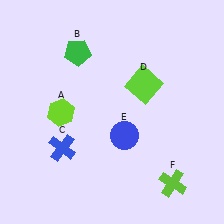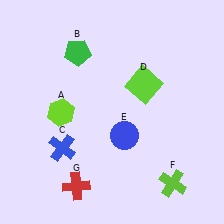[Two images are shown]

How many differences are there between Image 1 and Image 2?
There is 1 difference between the two images.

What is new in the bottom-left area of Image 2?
A red cross (G) was added in the bottom-left area of Image 2.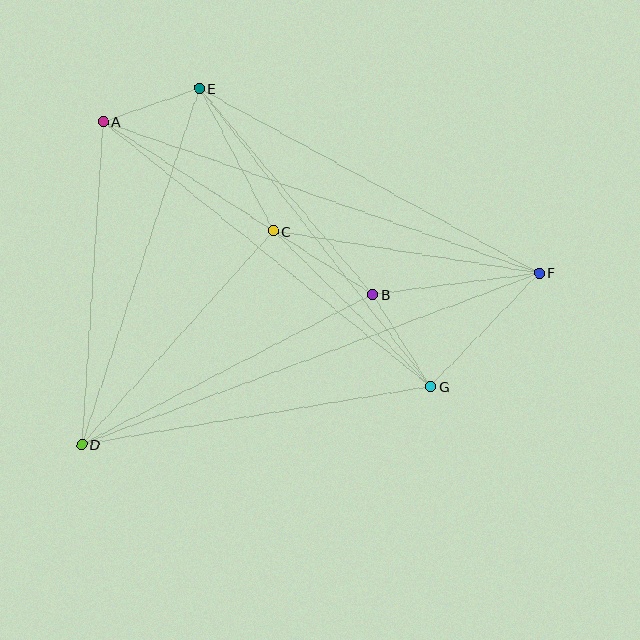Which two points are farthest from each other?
Points D and F are farthest from each other.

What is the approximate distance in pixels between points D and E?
The distance between D and E is approximately 375 pixels.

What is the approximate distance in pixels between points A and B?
The distance between A and B is approximately 321 pixels.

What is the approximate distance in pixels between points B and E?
The distance between B and E is approximately 270 pixels.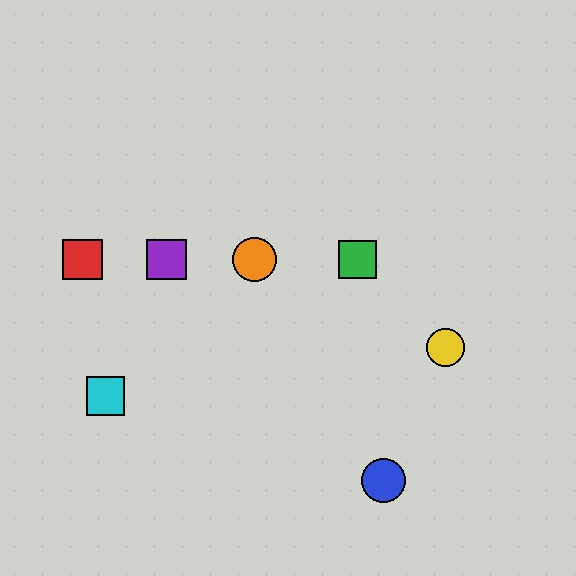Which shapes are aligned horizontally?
The red square, the green square, the purple square, the orange circle are aligned horizontally.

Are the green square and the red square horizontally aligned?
Yes, both are at y≈259.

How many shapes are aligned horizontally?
4 shapes (the red square, the green square, the purple square, the orange circle) are aligned horizontally.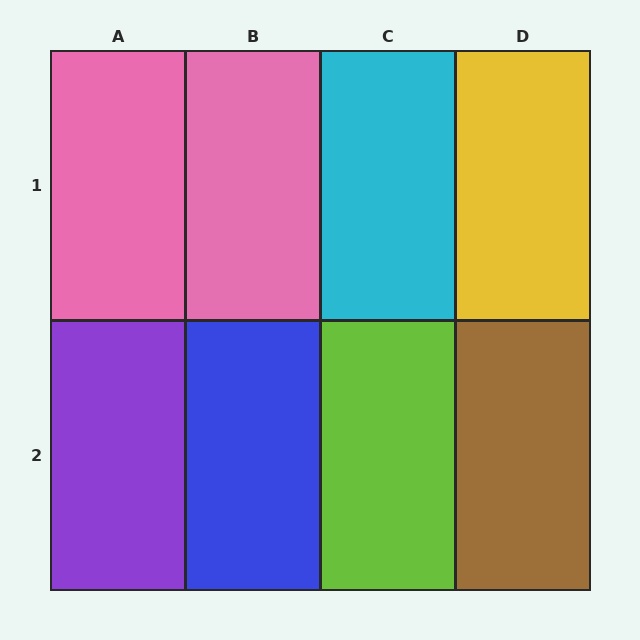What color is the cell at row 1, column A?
Pink.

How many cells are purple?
1 cell is purple.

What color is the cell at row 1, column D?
Yellow.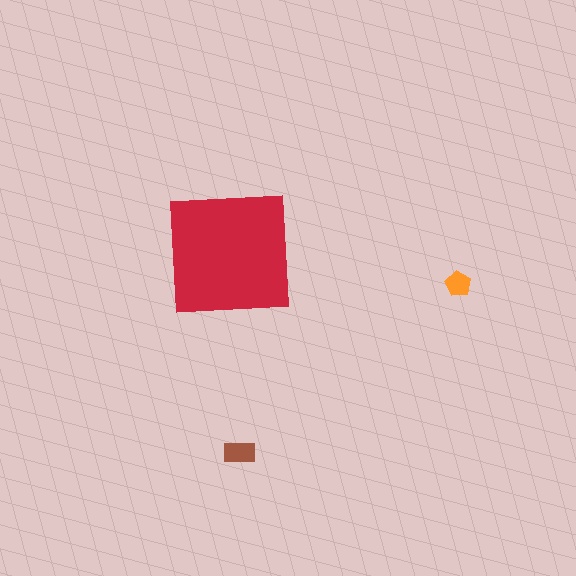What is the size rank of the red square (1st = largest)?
1st.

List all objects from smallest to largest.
The orange pentagon, the brown rectangle, the red square.